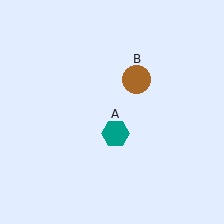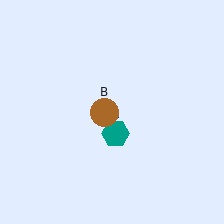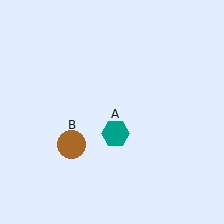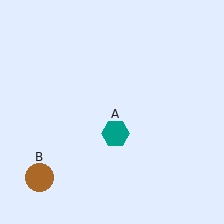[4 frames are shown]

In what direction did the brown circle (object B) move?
The brown circle (object B) moved down and to the left.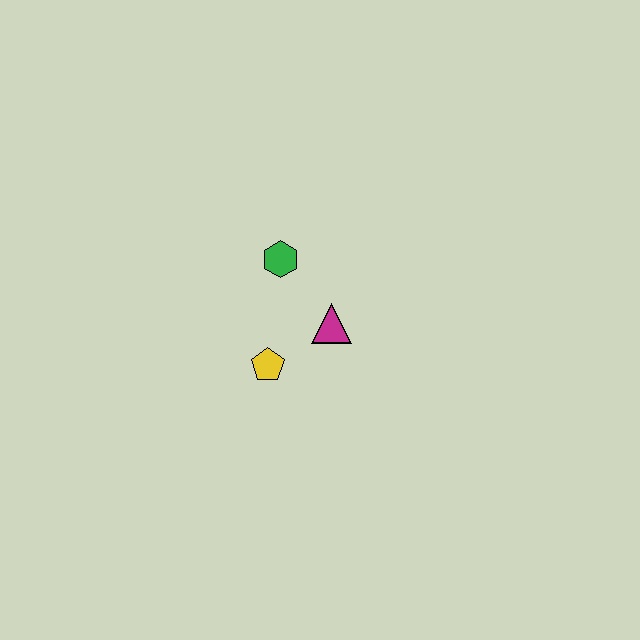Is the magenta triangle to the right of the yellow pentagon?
Yes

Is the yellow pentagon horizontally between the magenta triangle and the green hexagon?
No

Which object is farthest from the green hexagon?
The yellow pentagon is farthest from the green hexagon.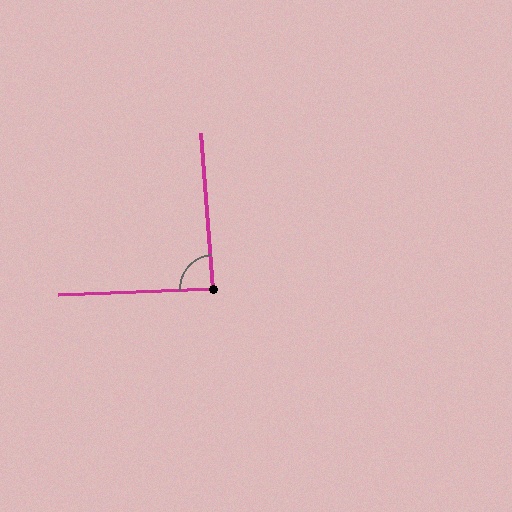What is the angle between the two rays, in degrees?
Approximately 88 degrees.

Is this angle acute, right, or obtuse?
It is approximately a right angle.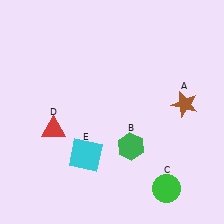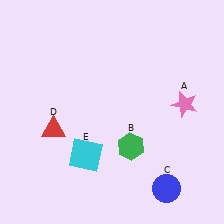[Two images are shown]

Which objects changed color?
A changed from brown to pink. C changed from green to blue.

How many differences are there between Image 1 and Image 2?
There are 2 differences between the two images.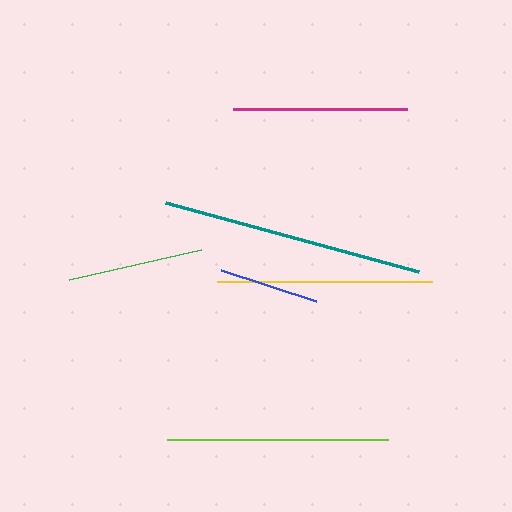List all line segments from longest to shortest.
From longest to shortest: teal, lime, yellow, magenta, green, blue.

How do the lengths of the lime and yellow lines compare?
The lime and yellow lines are approximately the same length.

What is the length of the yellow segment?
The yellow segment is approximately 215 pixels long.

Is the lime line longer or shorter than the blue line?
The lime line is longer than the blue line.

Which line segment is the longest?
The teal line is the longest at approximately 262 pixels.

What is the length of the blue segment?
The blue segment is approximately 100 pixels long.